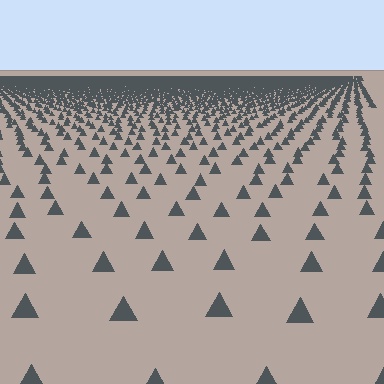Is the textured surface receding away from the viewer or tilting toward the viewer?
The surface is receding away from the viewer. Texture elements get smaller and denser toward the top.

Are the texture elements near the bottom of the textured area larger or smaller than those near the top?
Larger. Near the bottom, elements are closer to the viewer and appear at a bigger on-screen size.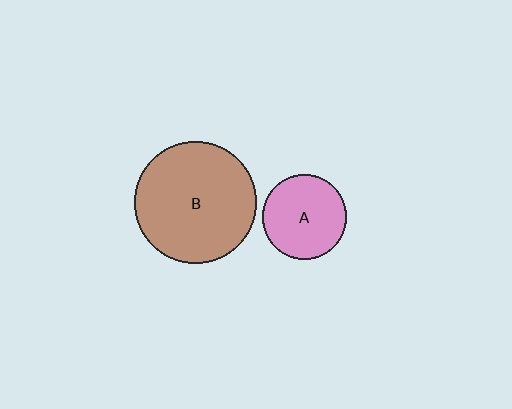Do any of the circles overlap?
No, none of the circles overlap.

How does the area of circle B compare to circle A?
Approximately 2.1 times.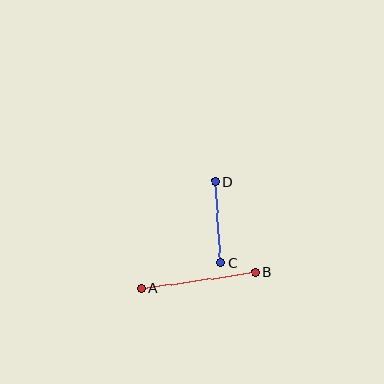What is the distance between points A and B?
The distance is approximately 115 pixels.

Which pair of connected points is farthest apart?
Points A and B are farthest apart.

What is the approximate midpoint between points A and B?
The midpoint is at approximately (198, 280) pixels.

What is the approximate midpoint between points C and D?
The midpoint is at approximately (218, 222) pixels.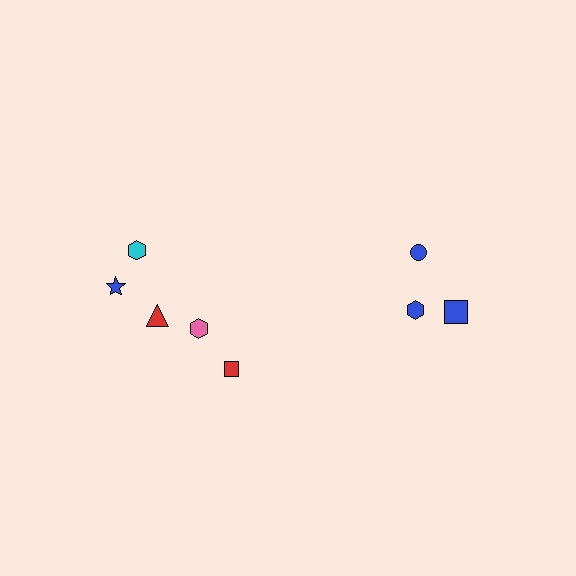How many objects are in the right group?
There are 3 objects.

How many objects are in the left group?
There are 5 objects.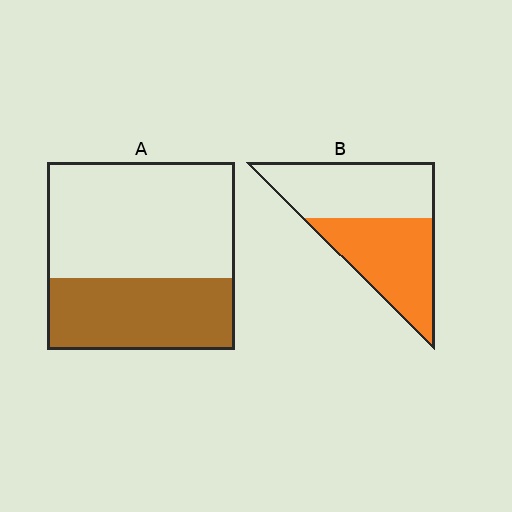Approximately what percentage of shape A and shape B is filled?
A is approximately 40% and B is approximately 50%.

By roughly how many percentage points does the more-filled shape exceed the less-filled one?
By roughly 10 percentage points (B over A).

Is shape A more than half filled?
No.